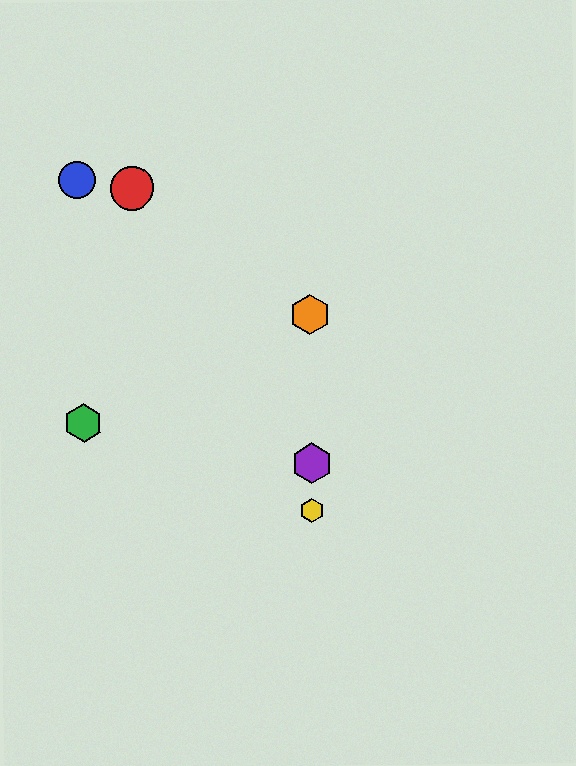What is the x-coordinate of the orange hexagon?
The orange hexagon is at x≈310.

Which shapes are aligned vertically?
The yellow hexagon, the purple hexagon, the orange hexagon are aligned vertically.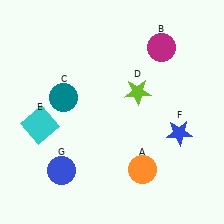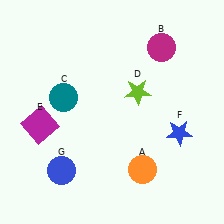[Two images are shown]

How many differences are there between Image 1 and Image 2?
There is 1 difference between the two images.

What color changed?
The square (E) changed from cyan in Image 1 to magenta in Image 2.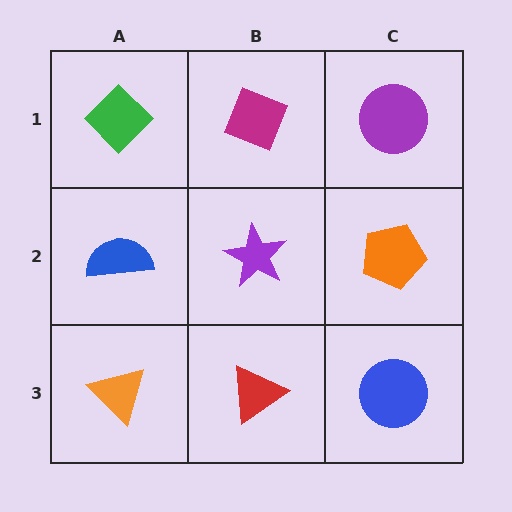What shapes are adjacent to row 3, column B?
A purple star (row 2, column B), an orange triangle (row 3, column A), a blue circle (row 3, column C).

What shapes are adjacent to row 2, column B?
A magenta diamond (row 1, column B), a red triangle (row 3, column B), a blue semicircle (row 2, column A), an orange pentagon (row 2, column C).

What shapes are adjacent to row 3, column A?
A blue semicircle (row 2, column A), a red triangle (row 3, column B).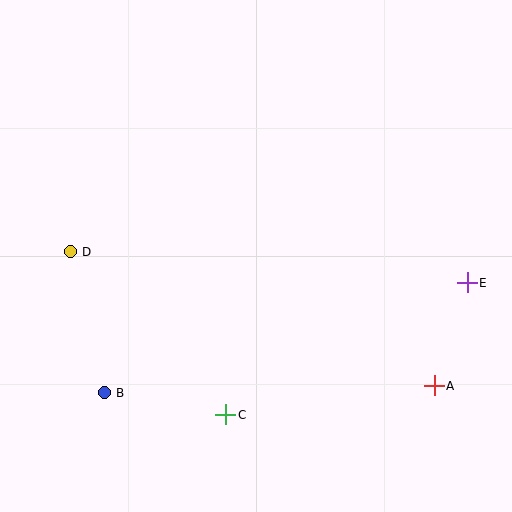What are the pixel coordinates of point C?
Point C is at (226, 415).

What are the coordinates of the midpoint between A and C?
The midpoint between A and C is at (330, 400).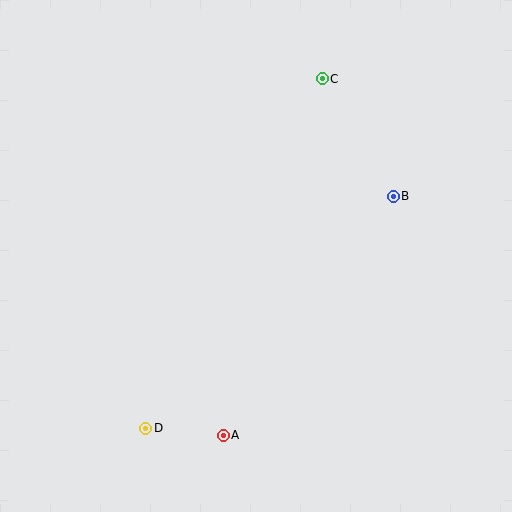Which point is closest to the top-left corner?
Point C is closest to the top-left corner.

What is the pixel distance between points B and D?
The distance between B and D is 339 pixels.